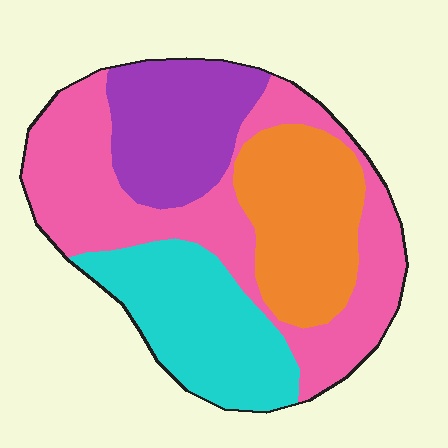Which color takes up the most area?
Pink, at roughly 40%.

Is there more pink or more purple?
Pink.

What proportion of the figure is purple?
Purple takes up between a sixth and a third of the figure.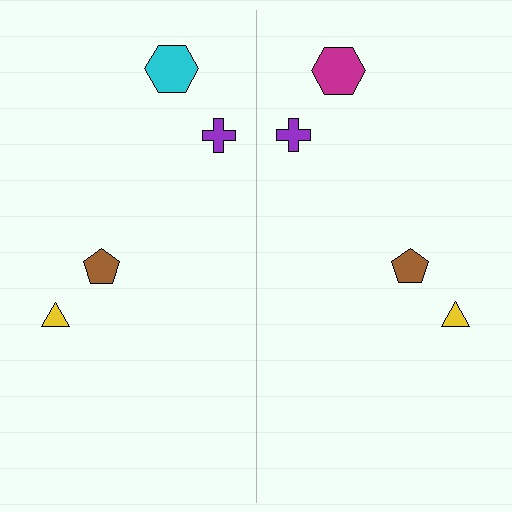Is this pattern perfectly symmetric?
No, the pattern is not perfectly symmetric. The magenta hexagon on the right side breaks the symmetry — its mirror counterpart is cyan.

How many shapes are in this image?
There are 8 shapes in this image.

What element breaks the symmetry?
The magenta hexagon on the right side breaks the symmetry — its mirror counterpart is cyan.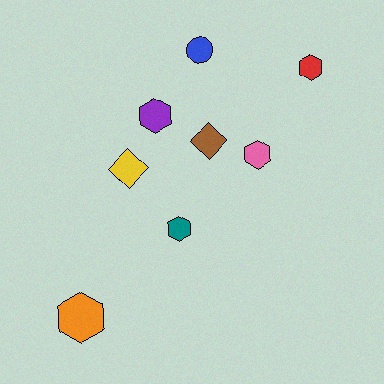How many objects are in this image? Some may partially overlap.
There are 8 objects.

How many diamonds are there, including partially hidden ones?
There are 2 diamonds.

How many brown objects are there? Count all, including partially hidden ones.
There is 1 brown object.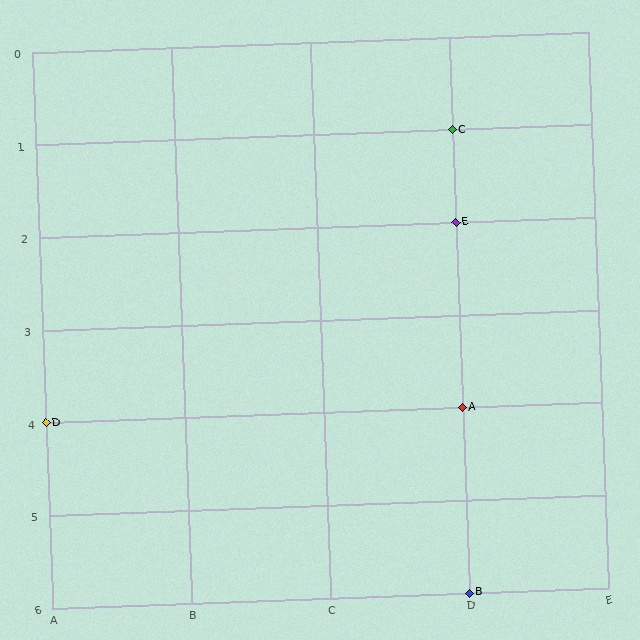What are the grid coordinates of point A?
Point A is at grid coordinates (D, 4).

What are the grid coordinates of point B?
Point B is at grid coordinates (D, 6).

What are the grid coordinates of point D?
Point D is at grid coordinates (A, 4).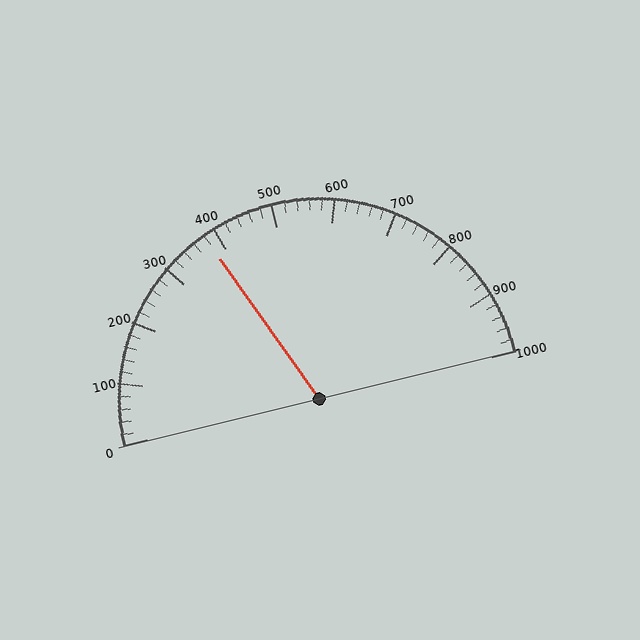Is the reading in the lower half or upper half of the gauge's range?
The reading is in the lower half of the range (0 to 1000).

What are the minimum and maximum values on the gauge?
The gauge ranges from 0 to 1000.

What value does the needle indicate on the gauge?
The needle indicates approximately 380.